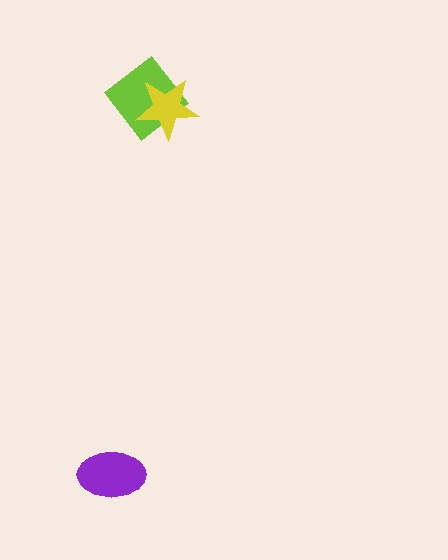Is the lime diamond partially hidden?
Yes, it is partially covered by another shape.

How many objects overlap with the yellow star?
1 object overlaps with the yellow star.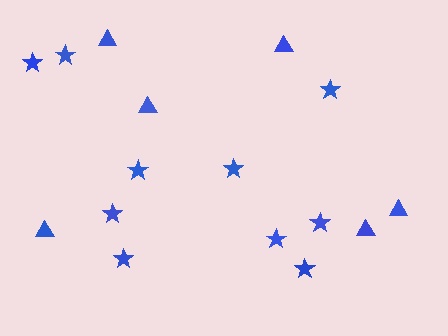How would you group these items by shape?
There are 2 groups: one group of stars (10) and one group of triangles (6).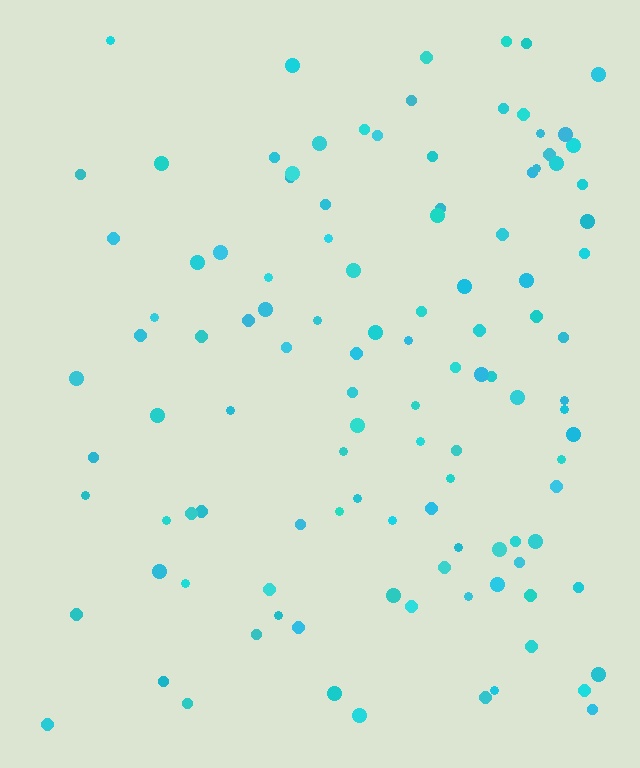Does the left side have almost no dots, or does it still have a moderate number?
Still a moderate number, just noticeably fewer than the right.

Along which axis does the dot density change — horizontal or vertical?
Horizontal.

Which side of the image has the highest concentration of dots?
The right.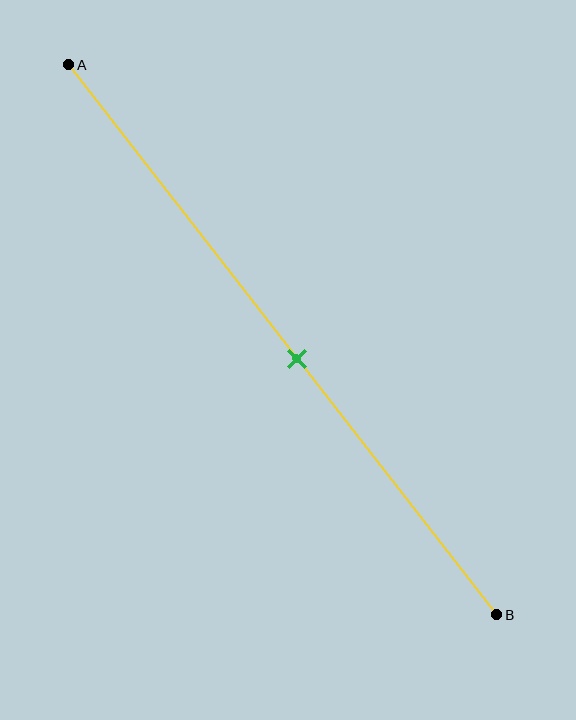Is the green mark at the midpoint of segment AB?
No, the mark is at about 55% from A, not at the 50% midpoint.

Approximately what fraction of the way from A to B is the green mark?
The green mark is approximately 55% of the way from A to B.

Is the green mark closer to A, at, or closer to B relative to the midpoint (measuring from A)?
The green mark is closer to point B than the midpoint of segment AB.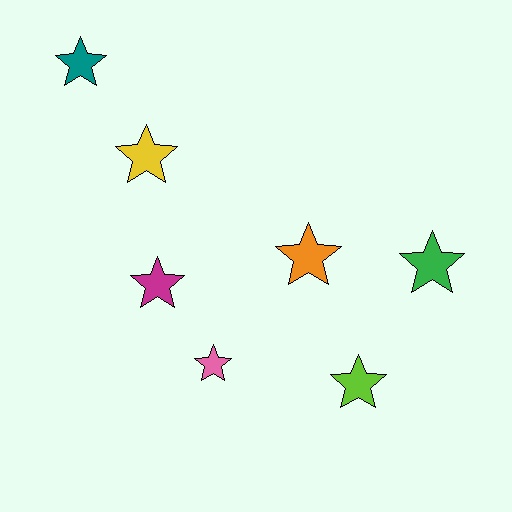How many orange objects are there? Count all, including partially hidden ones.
There is 1 orange object.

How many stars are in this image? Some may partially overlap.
There are 7 stars.